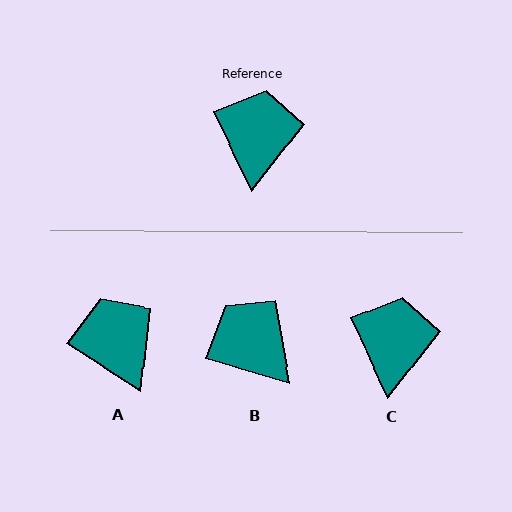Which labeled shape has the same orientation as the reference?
C.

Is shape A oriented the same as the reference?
No, it is off by about 32 degrees.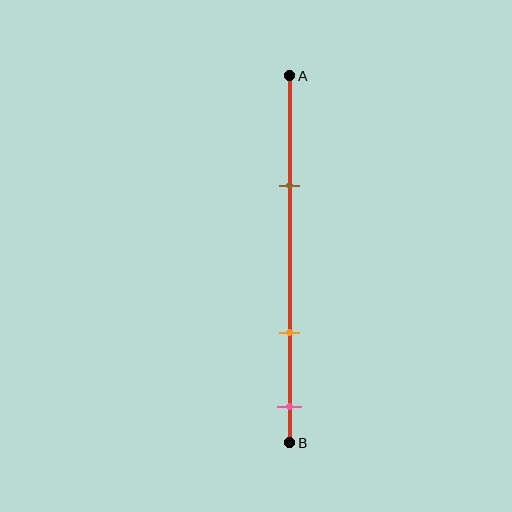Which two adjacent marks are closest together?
The orange and pink marks are the closest adjacent pair.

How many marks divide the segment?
There are 3 marks dividing the segment.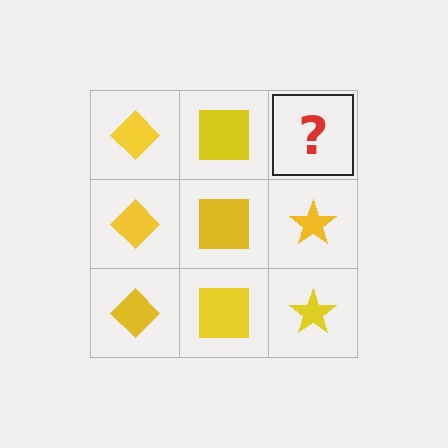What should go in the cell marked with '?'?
The missing cell should contain a yellow star.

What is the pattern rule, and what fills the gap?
The rule is that each column has a consistent shape. The gap should be filled with a yellow star.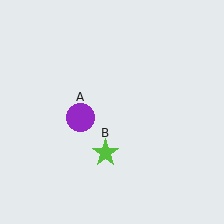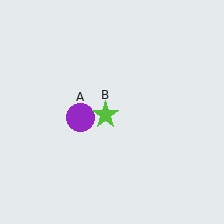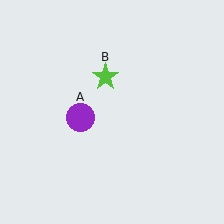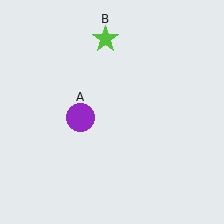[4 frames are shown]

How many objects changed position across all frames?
1 object changed position: lime star (object B).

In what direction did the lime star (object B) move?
The lime star (object B) moved up.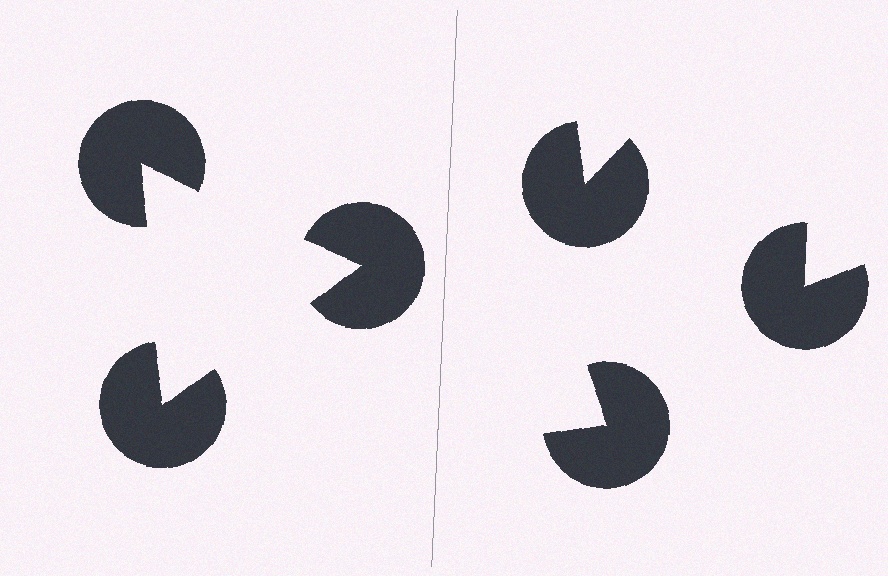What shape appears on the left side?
An illusory triangle.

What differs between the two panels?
The pac-man discs are positioned identically on both sides; only the wedge orientations differ. On the left they align to a triangle; on the right they are misaligned.